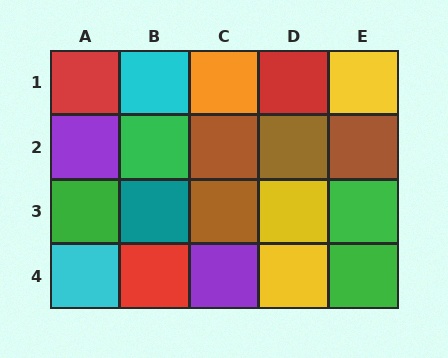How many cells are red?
3 cells are red.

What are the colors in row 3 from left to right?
Green, teal, brown, yellow, green.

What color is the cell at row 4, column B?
Red.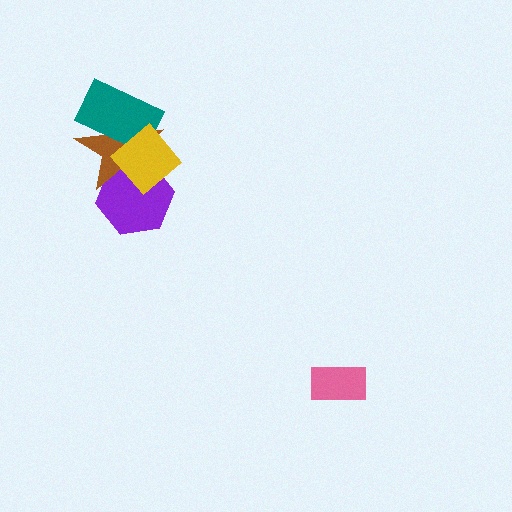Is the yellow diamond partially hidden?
No, no other shape covers it.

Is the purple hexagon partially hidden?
Yes, it is partially covered by another shape.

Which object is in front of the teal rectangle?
The yellow diamond is in front of the teal rectangle.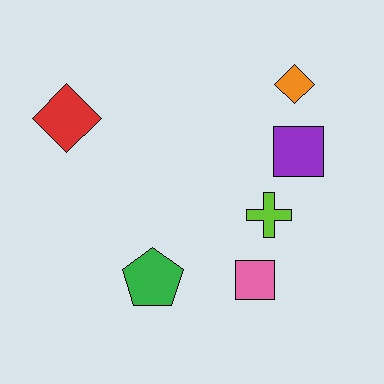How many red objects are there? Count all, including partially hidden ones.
There is 1 red object.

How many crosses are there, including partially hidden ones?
There is 1 cross.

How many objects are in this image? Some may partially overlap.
There are 6 objects.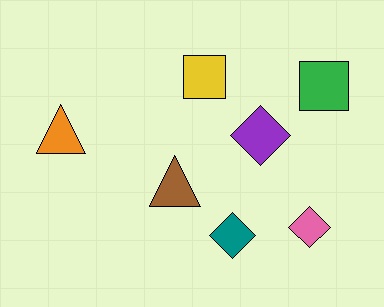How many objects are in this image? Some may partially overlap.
There are 7 objects.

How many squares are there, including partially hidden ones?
There are 2 squares.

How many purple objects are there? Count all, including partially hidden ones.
There is 1 purple object.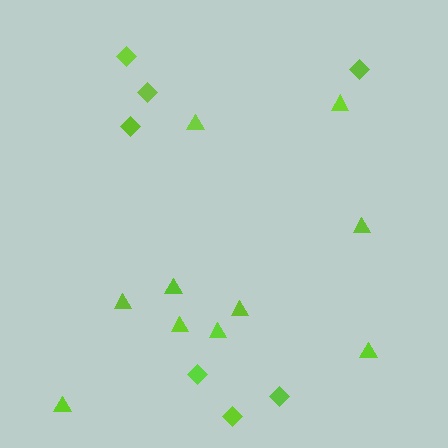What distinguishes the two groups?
There are 2 groups: one group of diamonds (7) and one group of triangles (10).